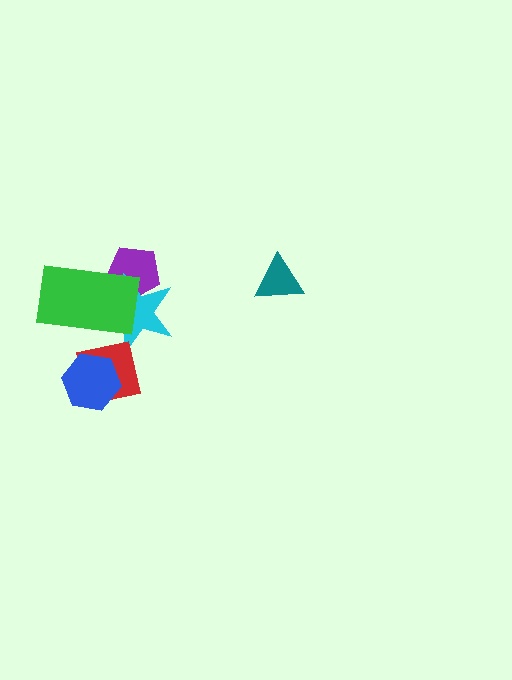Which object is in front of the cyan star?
The green rectangle is in front of the cyan star.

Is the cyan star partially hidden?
Yes, it is partially covered by another shape.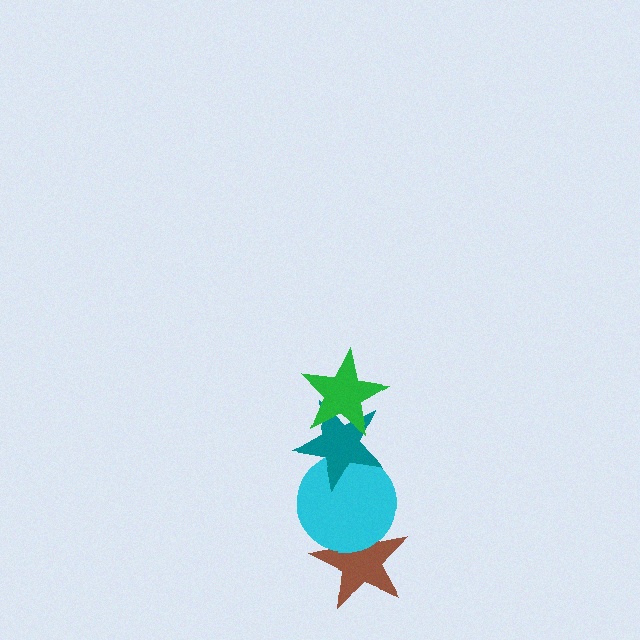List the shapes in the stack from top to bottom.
From top to bottom: the green star, the teal star, the cyan circle, the brown star.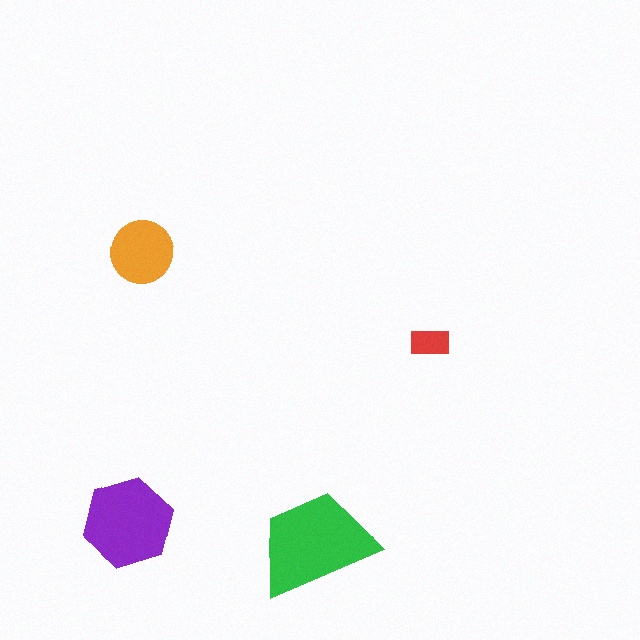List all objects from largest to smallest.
The green trapezoid, the purple hexagon, the orange circle, the red rectangle.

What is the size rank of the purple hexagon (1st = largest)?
2nd.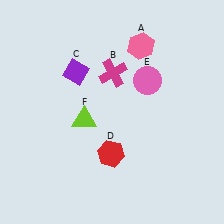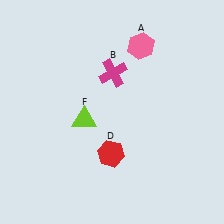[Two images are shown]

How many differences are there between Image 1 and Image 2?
There are 2 differences between the two images.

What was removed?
The purple diamond (C), the pink circle (E) were removed in Image 2.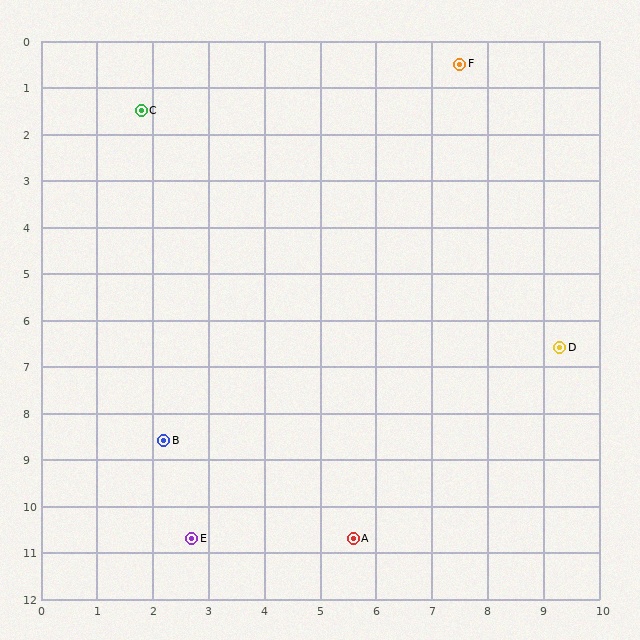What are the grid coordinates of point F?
Point F is at approximately (7.5, 0.5).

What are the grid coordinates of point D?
Point D is at approximately (9.3, 6.6).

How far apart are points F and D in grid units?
Points F and D are about 6.4 grid units apart.